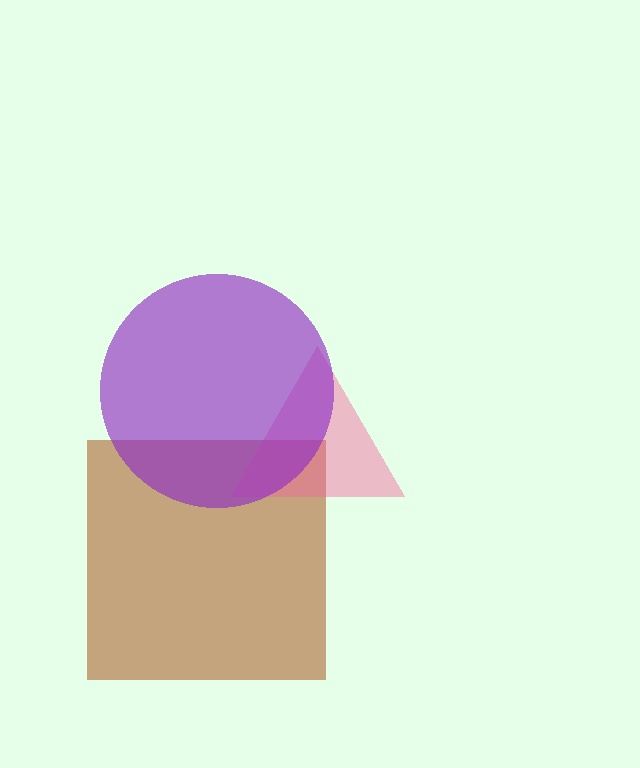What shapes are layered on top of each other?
The layered shapes are: a brown square, a pink triangle, a purple circle.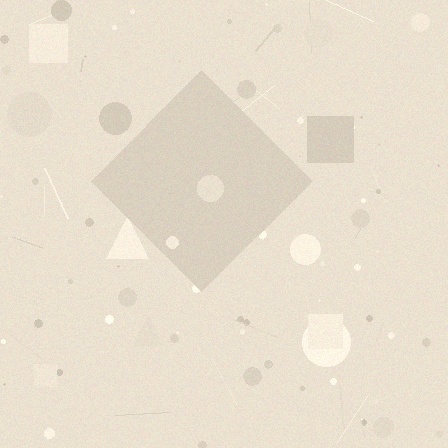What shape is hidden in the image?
A diamond is hidden in the image.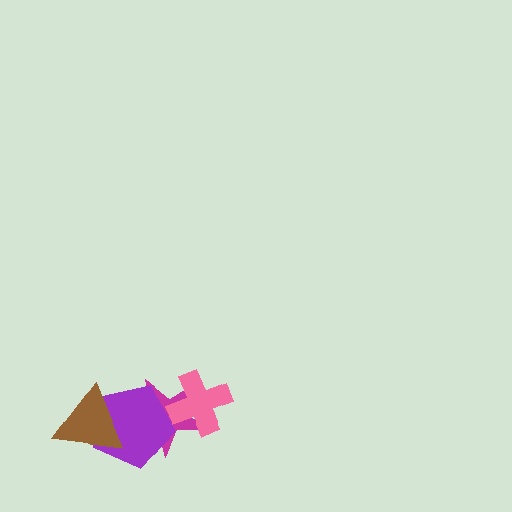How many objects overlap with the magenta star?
2 objects overlap with the magenta star.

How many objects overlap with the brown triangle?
1 object overlaps with the brown triangle.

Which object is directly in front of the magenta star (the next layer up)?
The purple pentagon is directly in front of the magenta star.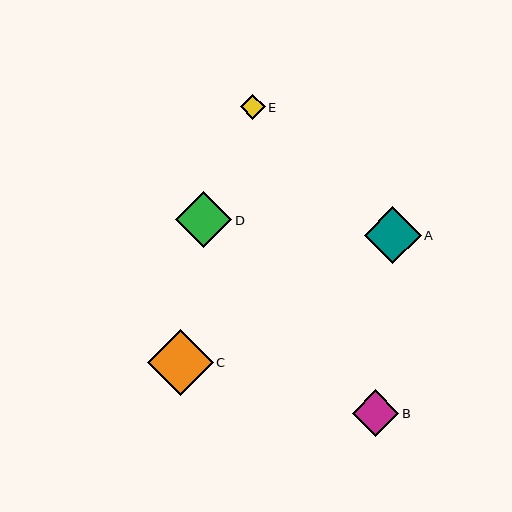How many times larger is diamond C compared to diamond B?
Diamond C is approximately 1.4 times the size of diamond B.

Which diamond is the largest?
Diamond C is the largest with a size of approximately 66 pixels.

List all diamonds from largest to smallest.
From largest to smallest: C, A, D, B, E.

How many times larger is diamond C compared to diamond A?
Diamond C is approximately 1.2 times the size of diamond A.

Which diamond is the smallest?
Diamond E is the smallest with a size of approximately 25 pixels.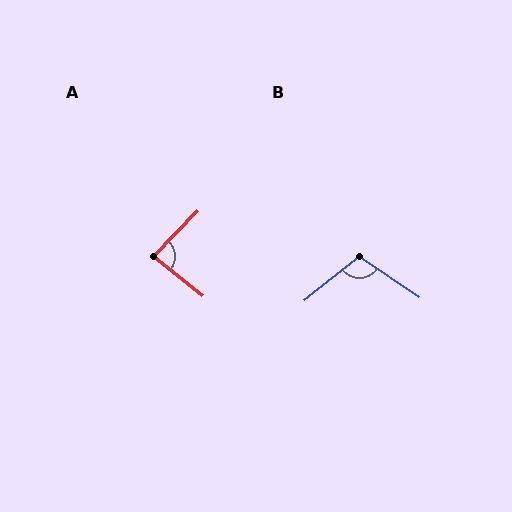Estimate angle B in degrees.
Approximately 107 degrees.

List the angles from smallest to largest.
A (84°), B (107°).